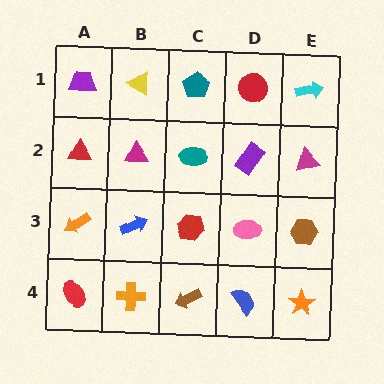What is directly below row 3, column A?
A red ellipse.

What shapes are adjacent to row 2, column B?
A yellow triangle (row 1, column B), a blue arrow (row 3, column B), a red triangle (row 2, column A), a teal ellipse (row 2, column C).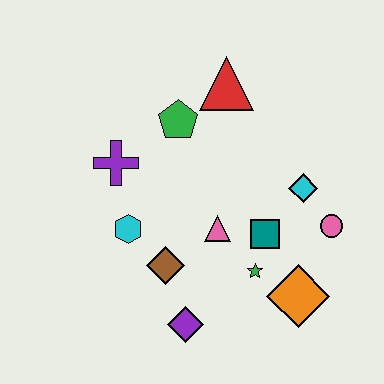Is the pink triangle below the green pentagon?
Yes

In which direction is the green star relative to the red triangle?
The green star is below the red triangle.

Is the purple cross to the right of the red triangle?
No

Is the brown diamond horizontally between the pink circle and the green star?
No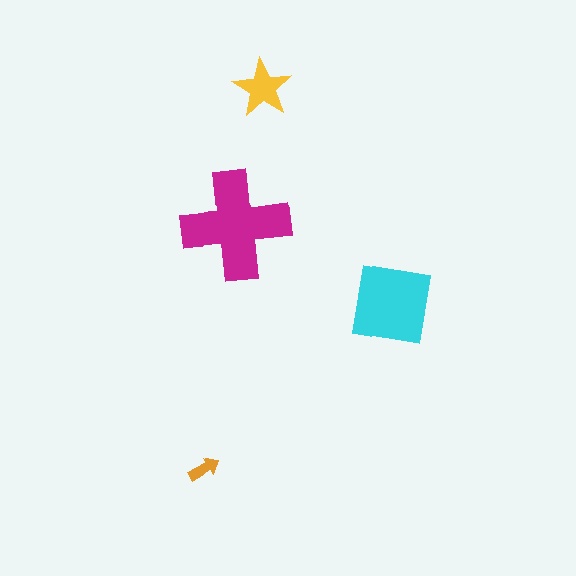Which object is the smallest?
The orange arrow.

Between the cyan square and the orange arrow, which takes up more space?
The cyan square.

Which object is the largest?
The magenta cross.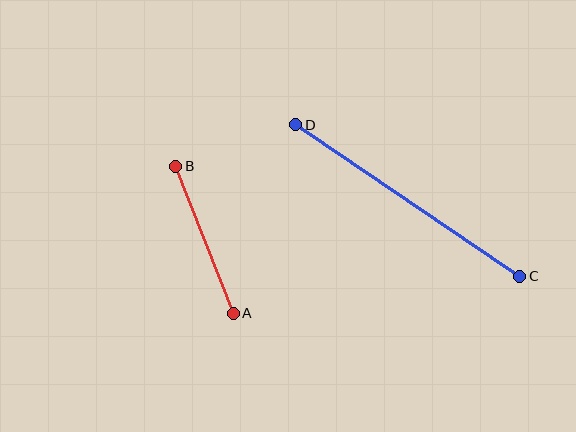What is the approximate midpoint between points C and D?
The midpoint is at approximately (408, 201) pixels.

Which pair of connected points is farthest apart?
Points C and D are farthest apart.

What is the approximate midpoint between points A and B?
The midpoint is at approximately (204, 240) pixels.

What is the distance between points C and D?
The distance is approximately 270 pixels.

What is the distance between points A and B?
The distance is approximately 158 pixels.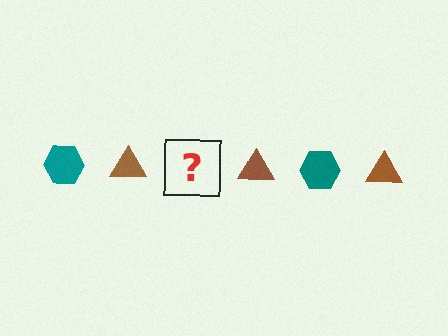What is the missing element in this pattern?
The missing element is a teal hexagon.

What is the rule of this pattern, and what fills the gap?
The rule is that the pattern alternates between teal hexagon and brown triangle. The gap should be filled with a teal hexagon.